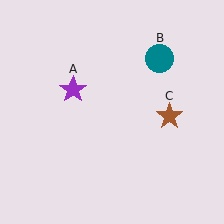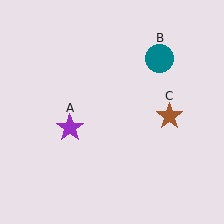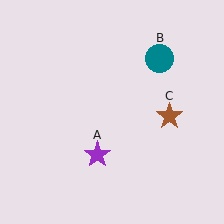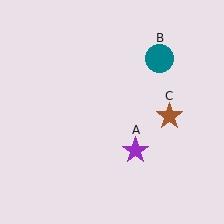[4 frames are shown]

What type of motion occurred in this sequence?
The purple star (object A) rotated counterclockwise around the center of the scene.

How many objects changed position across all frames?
1 object changed position: purple star (object A).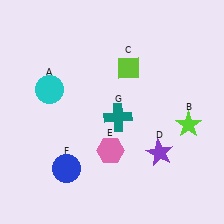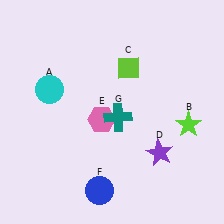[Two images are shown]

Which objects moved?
The objects that moved are: the pink hexagon (E), the blue circle (F).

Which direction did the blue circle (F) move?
The blue circle (F) moved right.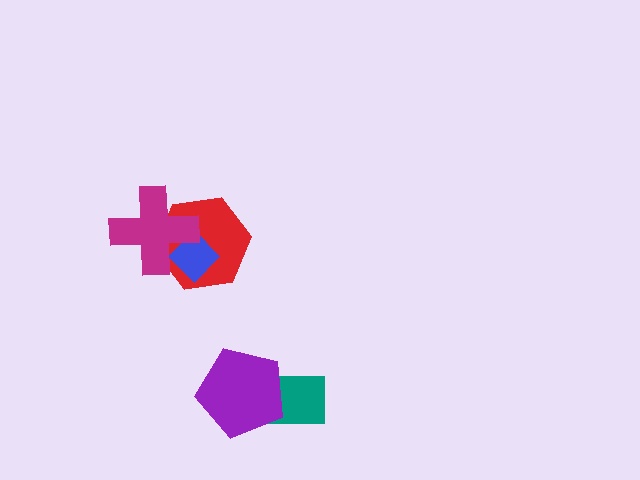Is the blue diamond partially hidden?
Yes, it is partially covered by another shape.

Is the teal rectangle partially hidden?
Yes, it is partially covered by another shape.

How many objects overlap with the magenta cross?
2 objects overlap with the magenta cross.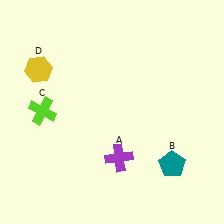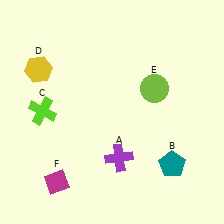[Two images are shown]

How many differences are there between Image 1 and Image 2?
There are 2 differences between the two images.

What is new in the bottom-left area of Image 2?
A magenta diamond (F) was added in the bottom-left area of Image 2.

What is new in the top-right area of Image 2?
A lime circle (E) was added in the top-right area of Image 2.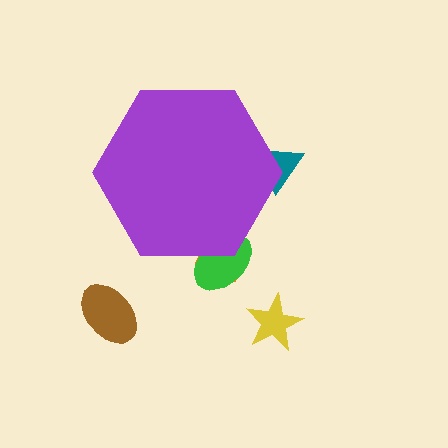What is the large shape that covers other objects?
A purple hexagon.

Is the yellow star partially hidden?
No, the yellow star is fully visible.